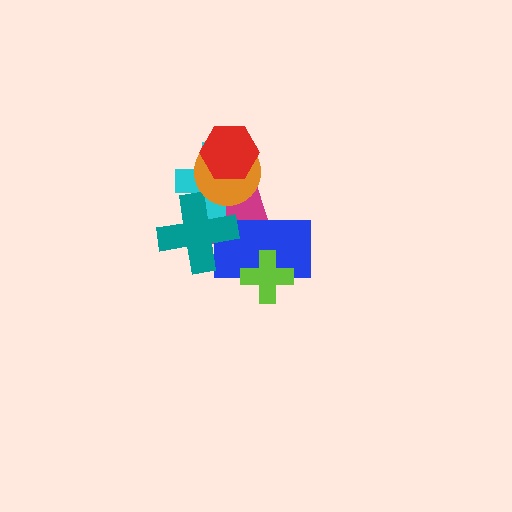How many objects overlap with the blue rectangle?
3 objects overlap with the blue rectangle.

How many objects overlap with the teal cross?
3 objects overlap with the teal cross.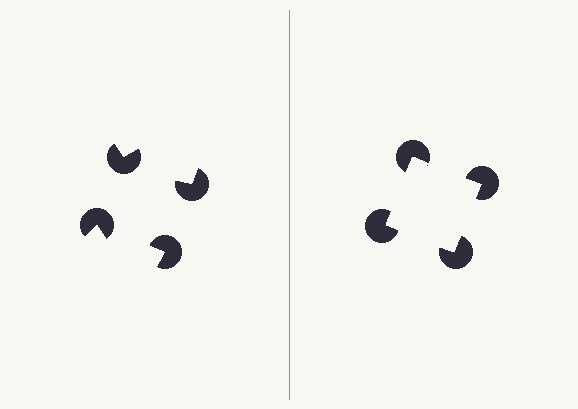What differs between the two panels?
The pac-man discs are positioned identically on both sides; only the wedge orientations differ. On the right they align to a square; on the left they are misaligned.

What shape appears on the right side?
An illusory square.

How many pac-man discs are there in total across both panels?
8 — 4 on each side.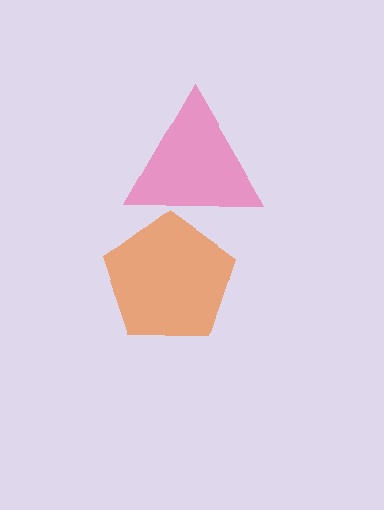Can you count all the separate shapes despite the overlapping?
Yes, there are 2 separate shapes.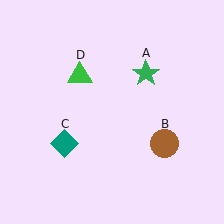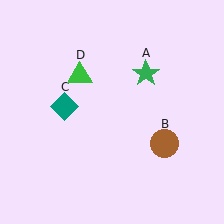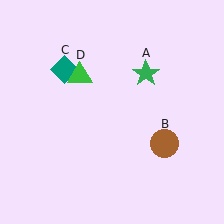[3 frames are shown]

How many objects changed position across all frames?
1 object changed position: teal diamond (object C).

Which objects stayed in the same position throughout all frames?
Green star (object A) and brown circle (object B) and green triangle (object D) remained stationary.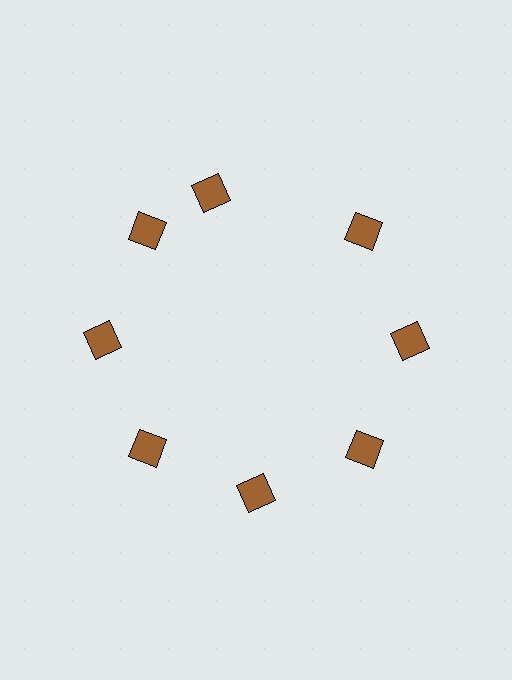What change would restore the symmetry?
The symmetry would be restored by rotating it back into even spacing with its neighbors so that all 8 diamonds sit at equal angles and equal distance from the center.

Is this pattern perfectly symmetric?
No. The 8 brown diamonds are arranged in a ring, but one element near the 12 o'clock position is rotated out of alignment along the ring, breaking the 8-fold rotational symmetry.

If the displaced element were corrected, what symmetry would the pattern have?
It would have 8-fold rotational symmetry — the pattern would map onto itself every 45 degrees.